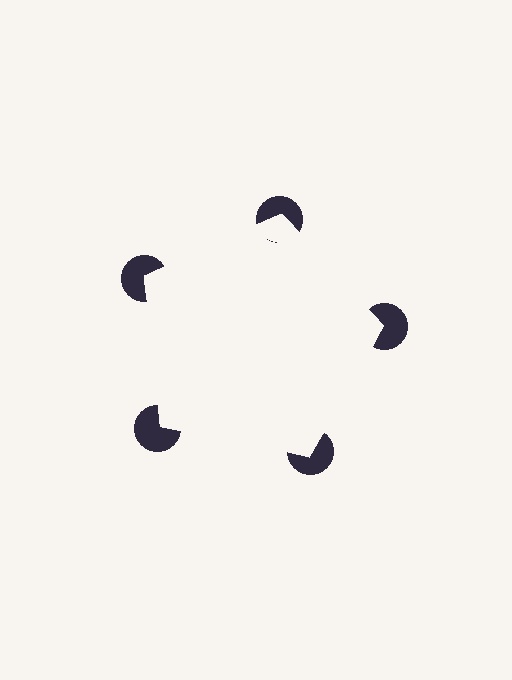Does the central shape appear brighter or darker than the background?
It typically appears slightly brighter than the background, even though no actual brightness change is drawn.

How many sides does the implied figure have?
5 sides.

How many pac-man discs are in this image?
There are 5 — one at each vertex of the illusory pentagon.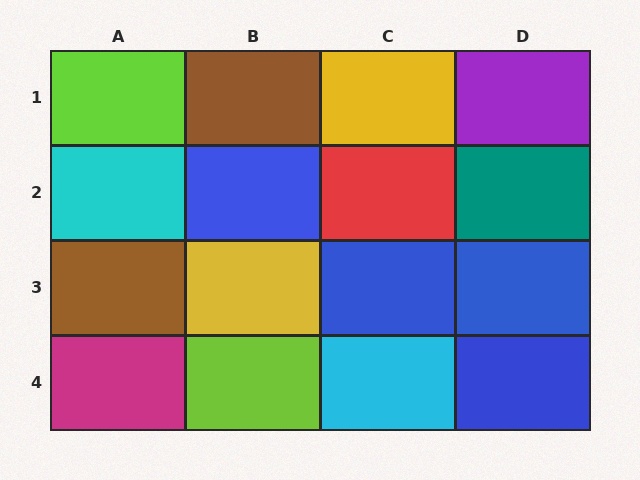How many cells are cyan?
2 cells are cyan.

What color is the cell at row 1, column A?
Lime.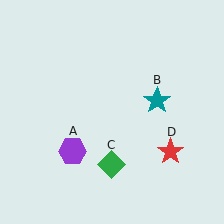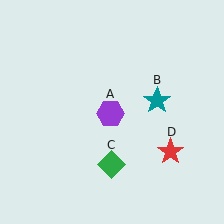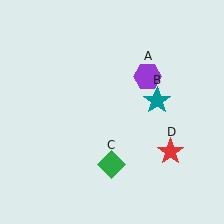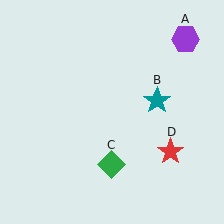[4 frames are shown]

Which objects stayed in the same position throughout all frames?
Teal star (object B) and green diamond (object C) and red star (object D) remained stationary.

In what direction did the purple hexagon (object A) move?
The purple hexagon (object A) moved up and to the right.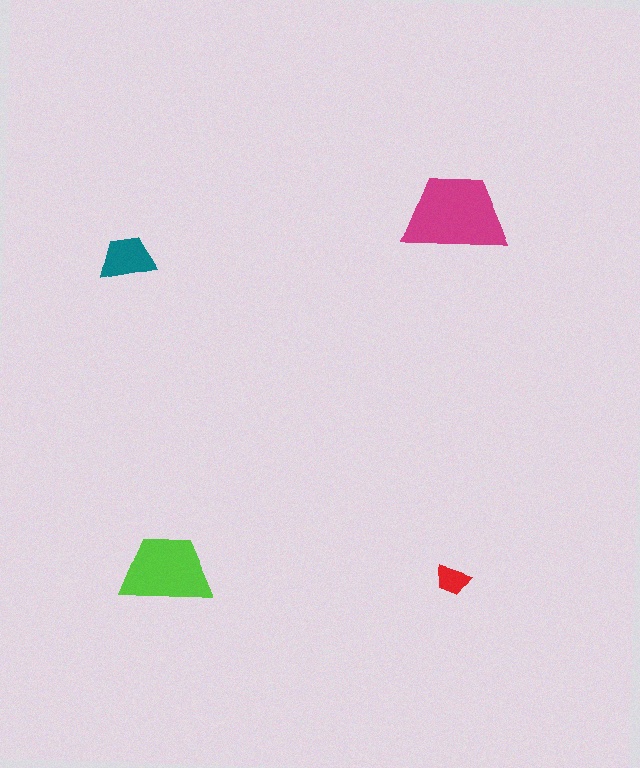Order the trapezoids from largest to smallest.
the magenta one, the lime one, the teal one, the red one.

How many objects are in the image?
There are 4 objects in the image.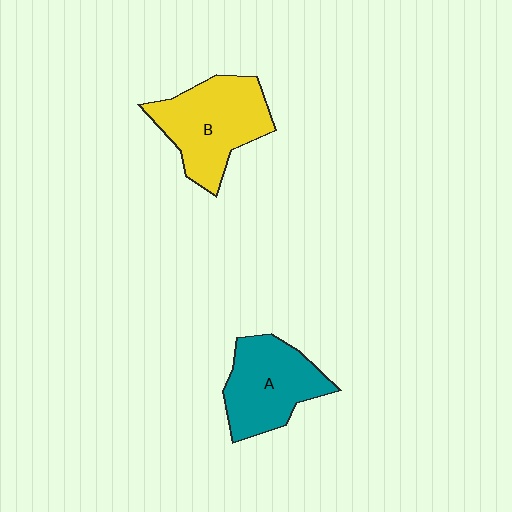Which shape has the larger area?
Shape B (yellow).